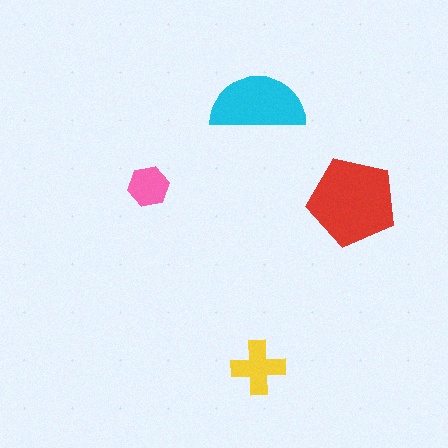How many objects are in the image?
There are 4 objects in the image.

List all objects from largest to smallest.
The red pentagon, the cyan semicircle, the yellow cross, the pink hexagon.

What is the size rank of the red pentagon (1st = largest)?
1st.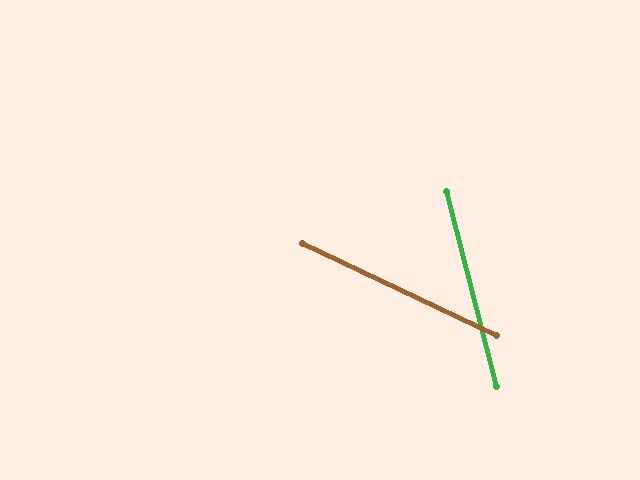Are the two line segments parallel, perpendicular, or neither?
Neither parallel nor perpendicular — they differ by about 50°.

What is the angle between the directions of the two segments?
Approximately 50 degrees.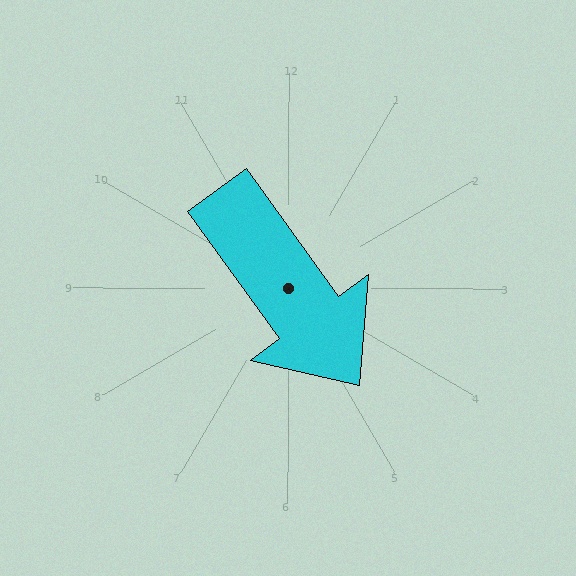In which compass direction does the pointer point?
Southeast.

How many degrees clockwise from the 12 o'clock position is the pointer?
Approximately 144 degrees.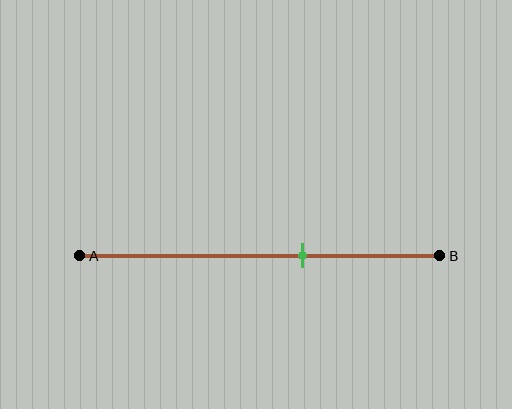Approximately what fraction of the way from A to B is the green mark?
The green mark is approximately 60% of the way from A to B.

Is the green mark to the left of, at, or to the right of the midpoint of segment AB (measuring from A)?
The green mark is to the right of the midpoint of segment AB.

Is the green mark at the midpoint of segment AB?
No, the mark is at about 60% from A, not at the 50% midpoint.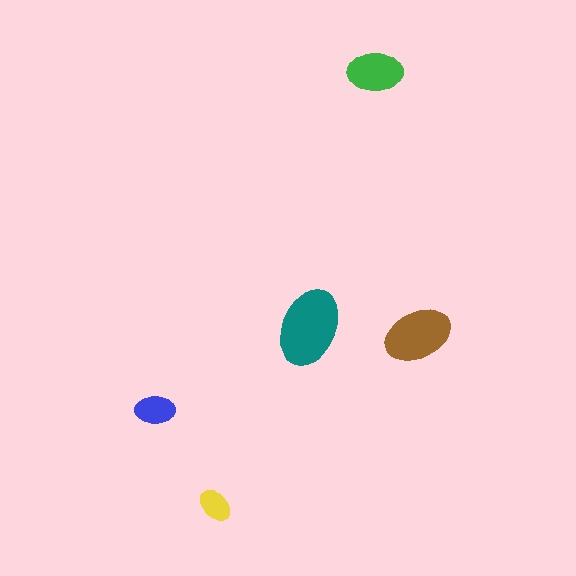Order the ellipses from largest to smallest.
the teal one, the brown one, the green one, the blue one, the yellow one.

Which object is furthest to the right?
The brown ellipse is rightmost.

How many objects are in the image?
There are 5 objects in the image.